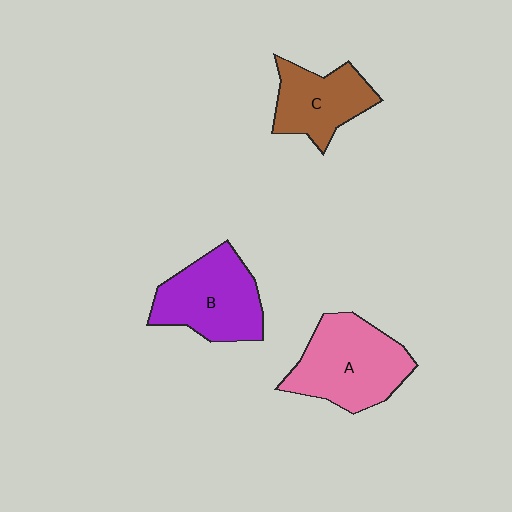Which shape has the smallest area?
Shape C (brown).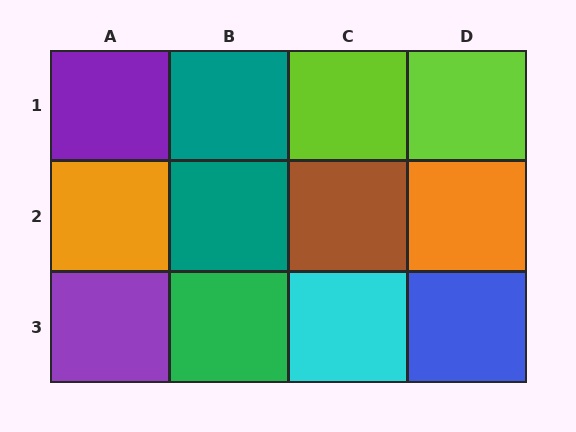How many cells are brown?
1 cell is brown.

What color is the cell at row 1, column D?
Lime.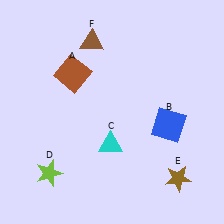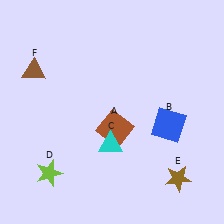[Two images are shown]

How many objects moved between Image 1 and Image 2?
2 objects moved between the two images.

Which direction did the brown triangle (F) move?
The brown triangle (F) moved left.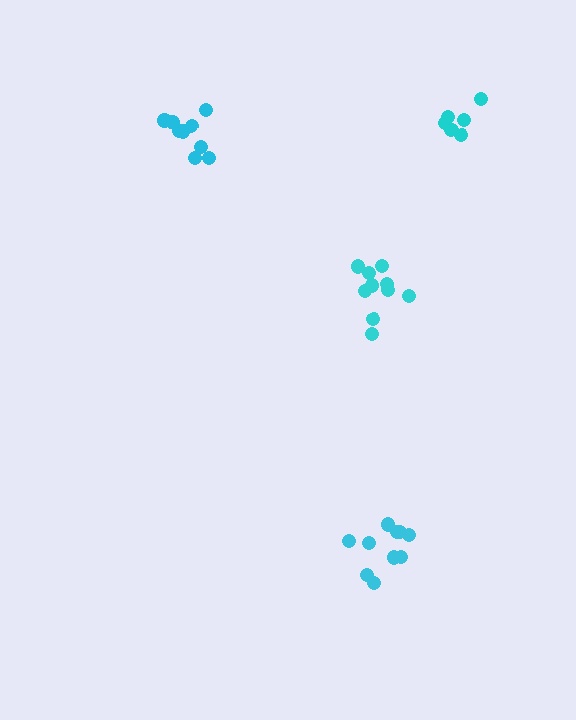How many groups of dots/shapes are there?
There are 4 groups.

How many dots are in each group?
Group 1: 10 dots, Group 2: 10 dots, Group 3: 10 dots, Group 4: 6 dots (36 total).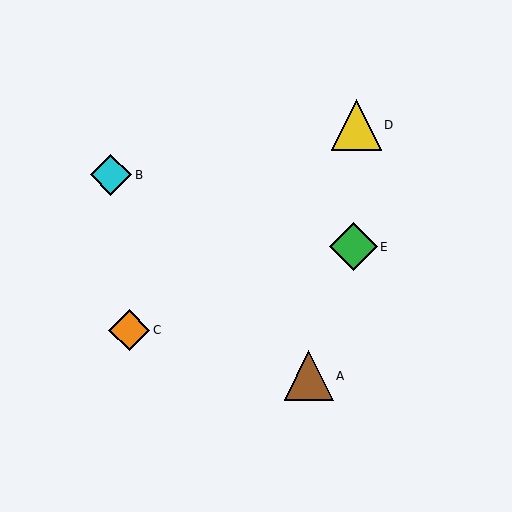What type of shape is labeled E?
Shape E is a green diamond.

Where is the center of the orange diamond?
The center of the orange diamond is at (129, 330).